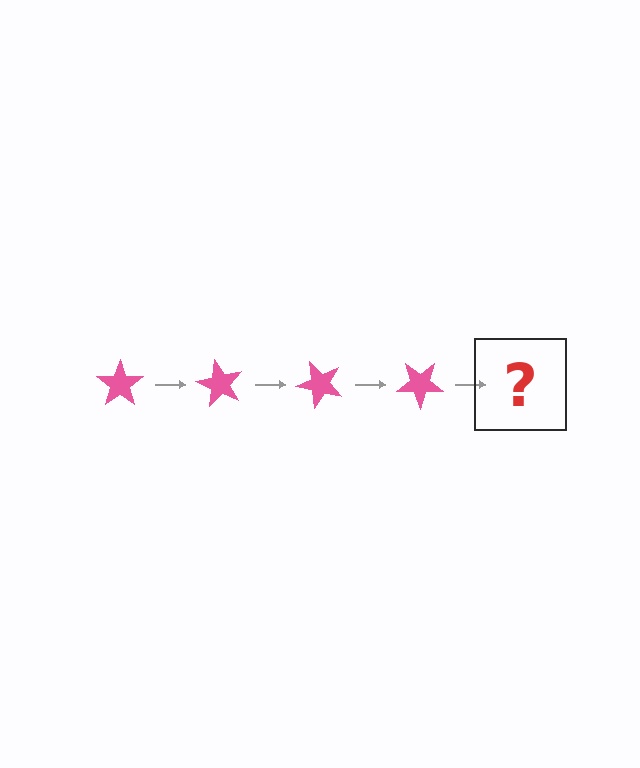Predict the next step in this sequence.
The next step is a pink star rotated 240 degrees.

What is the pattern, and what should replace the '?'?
The pattern is that the star rotates 60 degrees each step. The '?' should be a pink star rotated 240 degrees.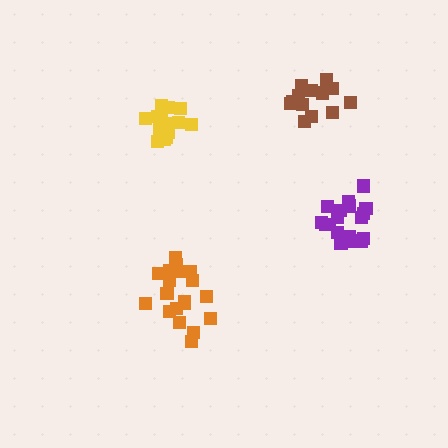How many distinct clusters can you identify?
There are 4 distinct clusters.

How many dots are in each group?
Group 1: 18 dots, Group 2: 16 dots, Group 3: 19 dots, Group 4: 17 dots (70 total).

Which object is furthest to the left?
The yellow cluster is leftmost.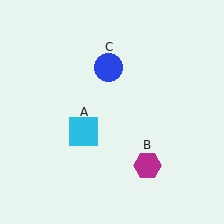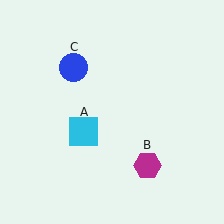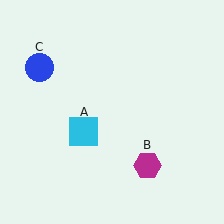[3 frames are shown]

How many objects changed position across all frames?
1 object changed position: blue circle (object C).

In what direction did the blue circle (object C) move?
The blue circle (object C) moved left.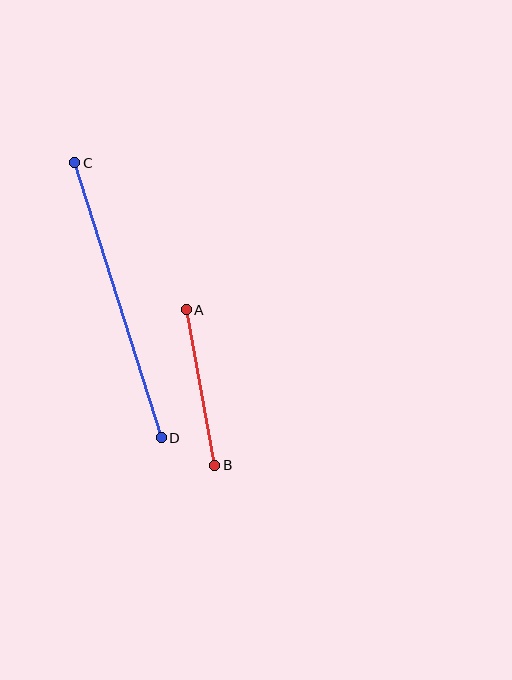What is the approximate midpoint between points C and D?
The midpoint is at approximately (118, 300) pixels.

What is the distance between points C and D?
The distance is approximately 288 pixels.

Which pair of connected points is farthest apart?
Points C and D are farthest apart.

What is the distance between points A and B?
The distance is approximately 159 pixels.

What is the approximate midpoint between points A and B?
The midpoint is at approximately (200, 388) pixels.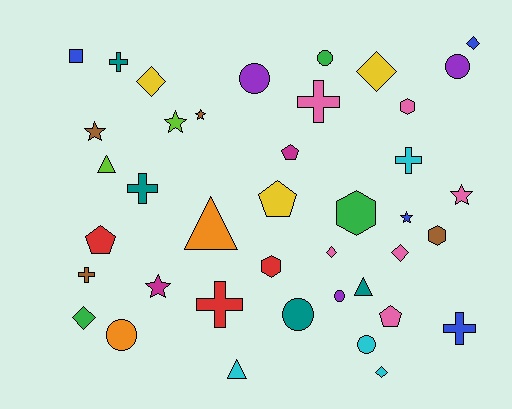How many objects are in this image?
There are 40 objects.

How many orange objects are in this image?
There are 2 orange objects.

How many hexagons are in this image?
There are 4 hexagons.